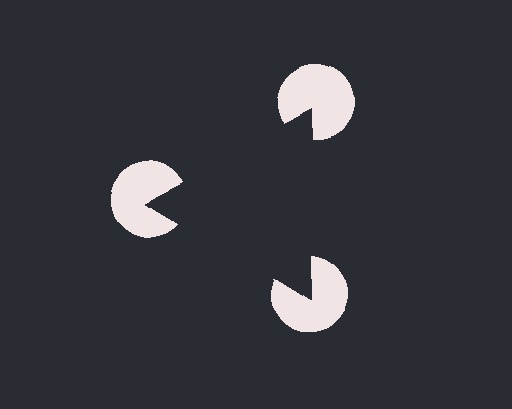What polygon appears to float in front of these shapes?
An illusory triangle — its edges are inferred from the aligned wedge cuts in the pac-man discs, not physically drawn.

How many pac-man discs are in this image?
There are 3 — one at each vertex of the illusory triangle.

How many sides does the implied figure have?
3 sides.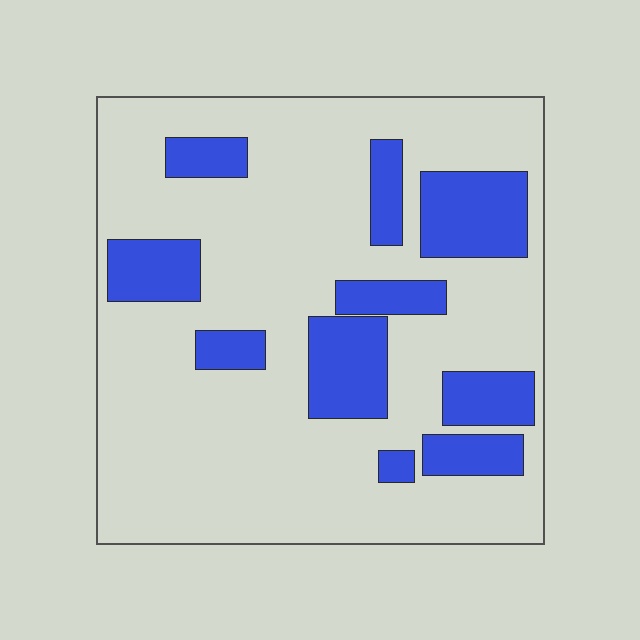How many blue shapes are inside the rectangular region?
10.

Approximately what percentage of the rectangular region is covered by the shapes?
Approximately 25%.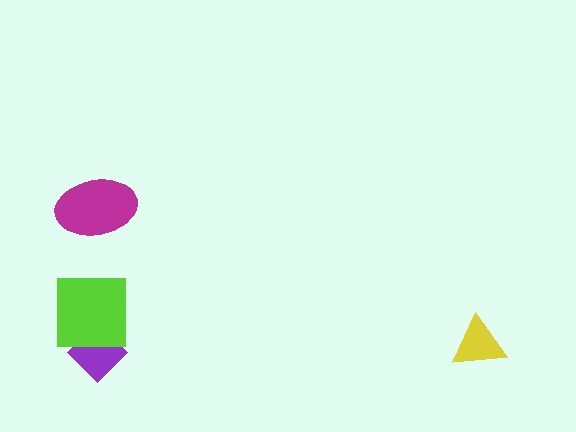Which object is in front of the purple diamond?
The lime square is in front of the purple diamond.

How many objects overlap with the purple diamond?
1 object overlaps with the purple diamond.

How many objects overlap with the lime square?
1 object overlaps with the lime square.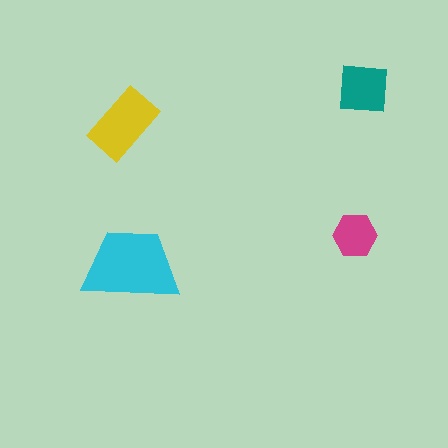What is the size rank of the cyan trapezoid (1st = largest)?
1st.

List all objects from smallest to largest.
The magenta hexagon, the teal square, the yellow rectangle, the cyan trapezoid.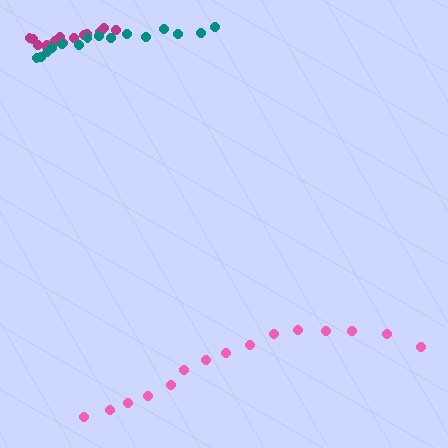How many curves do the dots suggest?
There are 3 distinct paths.